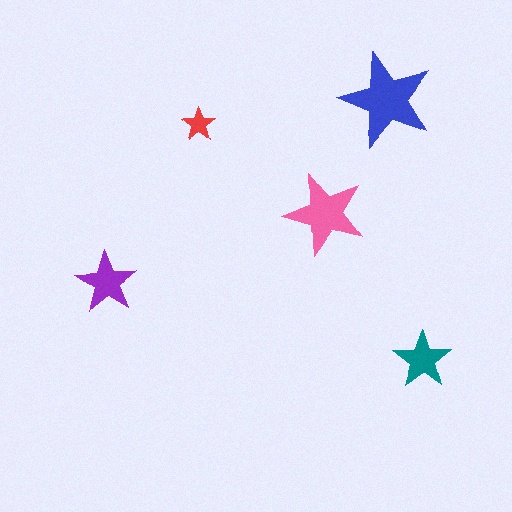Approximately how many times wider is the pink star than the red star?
About 2.5 times wider.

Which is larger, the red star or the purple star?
The purple one.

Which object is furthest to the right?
The teal star is rightmost.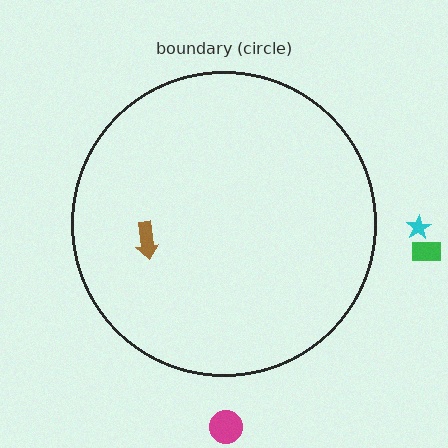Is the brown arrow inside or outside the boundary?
Inside.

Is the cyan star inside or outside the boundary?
Outside.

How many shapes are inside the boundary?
1 inside, 3 outside.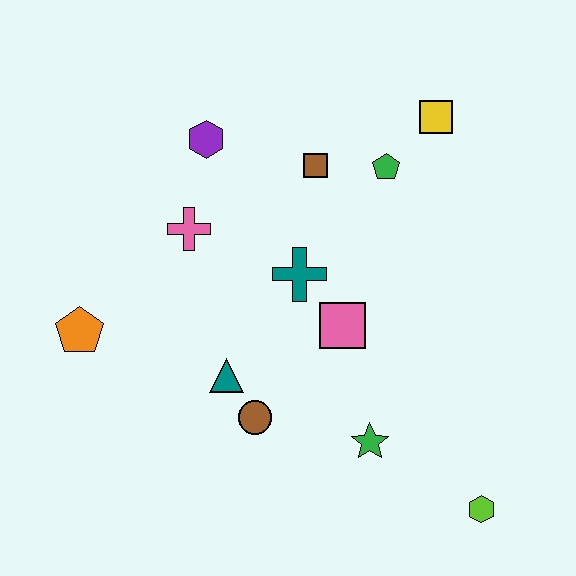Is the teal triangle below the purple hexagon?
Yes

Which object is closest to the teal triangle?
The brown circle is closest to the teal triangle.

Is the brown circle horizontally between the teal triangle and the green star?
Yes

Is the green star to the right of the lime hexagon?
No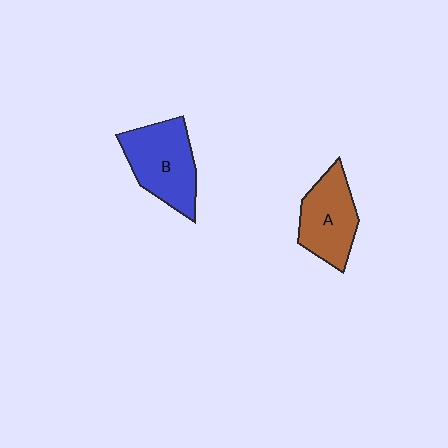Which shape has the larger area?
Shape B (blue).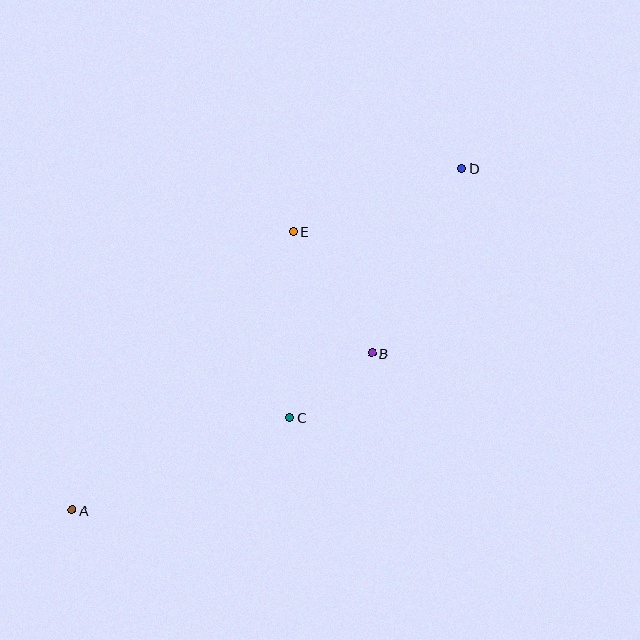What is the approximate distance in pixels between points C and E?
The distance between C and E is approximately 186 pixels.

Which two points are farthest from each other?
Points A and D are farthest from each other.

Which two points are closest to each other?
Points B and C are closest to each other.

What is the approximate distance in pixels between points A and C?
The distance between A and C is approximately 236 pixels.